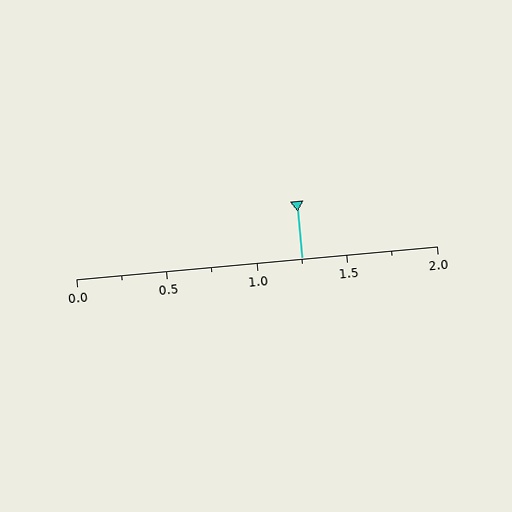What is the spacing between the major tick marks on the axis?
The major ticks are spaced 0.5 apart.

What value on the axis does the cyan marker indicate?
The marker indicates approximately 1.25.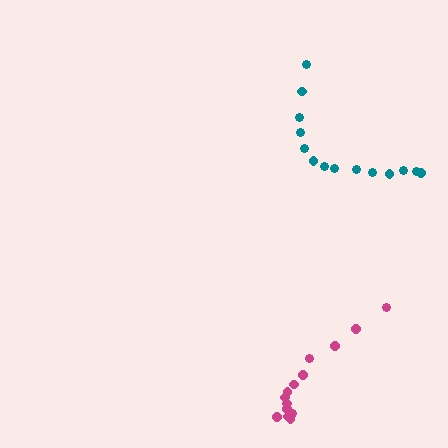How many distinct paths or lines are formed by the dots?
There are 2 distinct paths.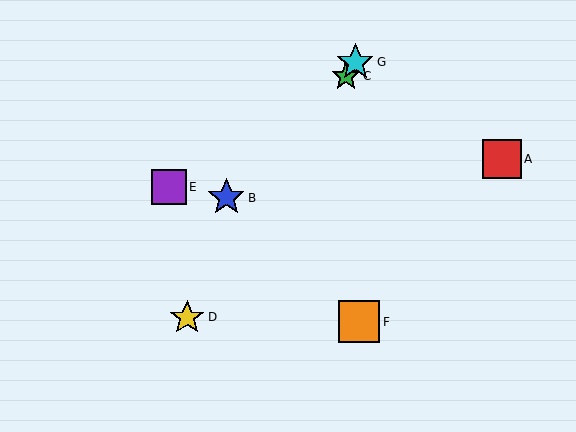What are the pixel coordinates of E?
Object E is at (169, 187).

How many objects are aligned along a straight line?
3 objects (C, D, G) are aligned along a straight line.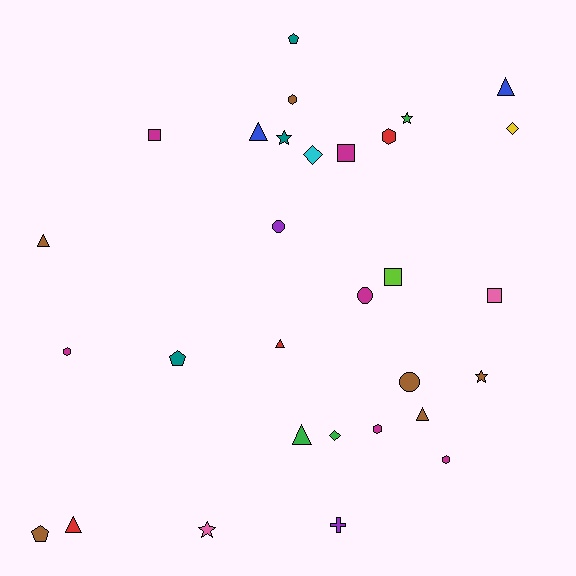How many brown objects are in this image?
There are 6 brown objects.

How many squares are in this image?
There are 4 squares.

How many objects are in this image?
There are 30 objects.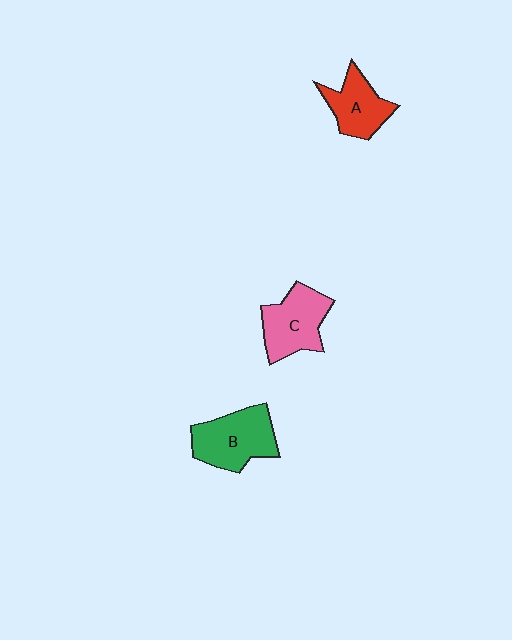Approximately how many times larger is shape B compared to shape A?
Approximately 1.3 times.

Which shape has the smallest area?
Shape A (red).